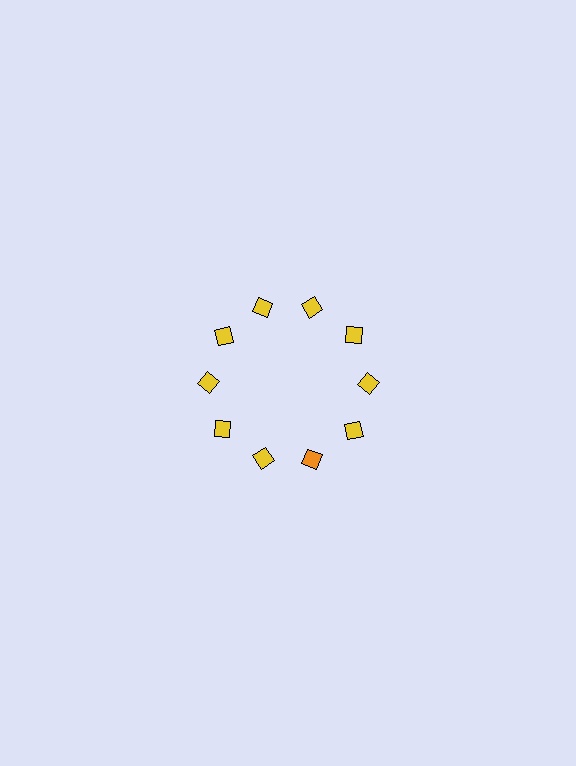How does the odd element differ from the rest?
It has a different color: orange instead of yellow.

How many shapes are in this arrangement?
There are 10 shapes arranged in a ring pattern.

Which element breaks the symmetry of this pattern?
The orange diamond at roughly the 5 o'clock position breaks the symmetry. All other shapes are yellow diamonds.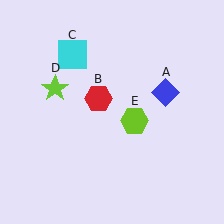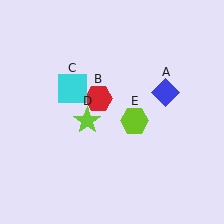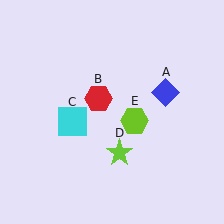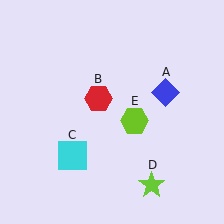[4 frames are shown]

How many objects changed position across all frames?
2 objects changed position: cyan square (object C), lime star (object D).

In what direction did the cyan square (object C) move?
The cyan square (object C) moved down.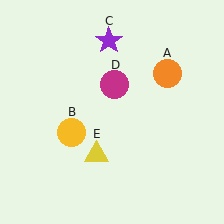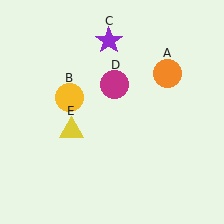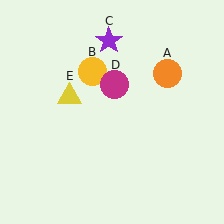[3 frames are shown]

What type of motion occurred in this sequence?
The yellow circle (object B), yellow triangle (object E) rotated clockwise around the center of the scene.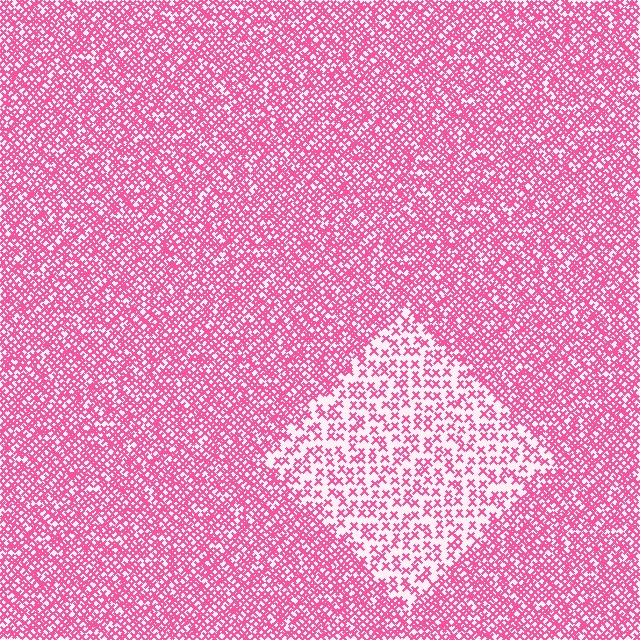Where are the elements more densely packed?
The elements are more densely packed outside the diamond boundary.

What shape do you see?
I see a diamond.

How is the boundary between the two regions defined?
The boundary is defined by a change in element density (approximately 2.3x ratio). All elements are the same color, size, and shape.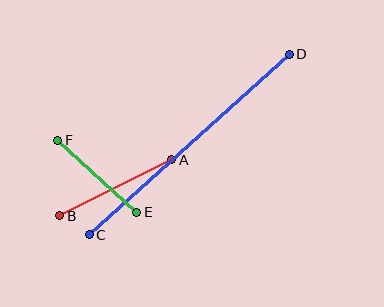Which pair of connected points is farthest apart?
Points C and D are farthest apart.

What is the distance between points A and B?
The distance is approximately 125 pixels.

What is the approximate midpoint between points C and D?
The midpoint is at approximately (189, 145) pixels.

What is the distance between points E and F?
The distance is approximately 107 pixels.